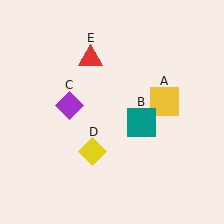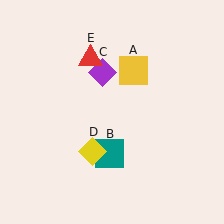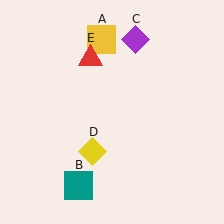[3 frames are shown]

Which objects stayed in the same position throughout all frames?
Yellow diamond (object D) and red triangle (object E) remained stationary.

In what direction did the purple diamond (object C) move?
The purple diamond (object C) moved up and to the right.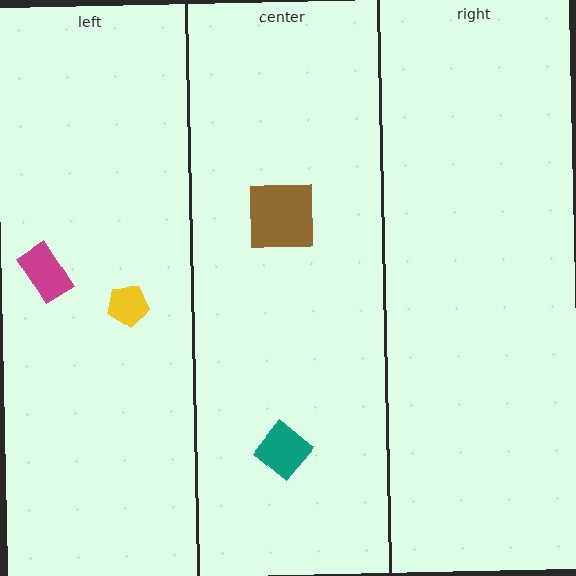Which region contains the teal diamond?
The center region.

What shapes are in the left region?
The yellow pentagon, the magenta rectangle.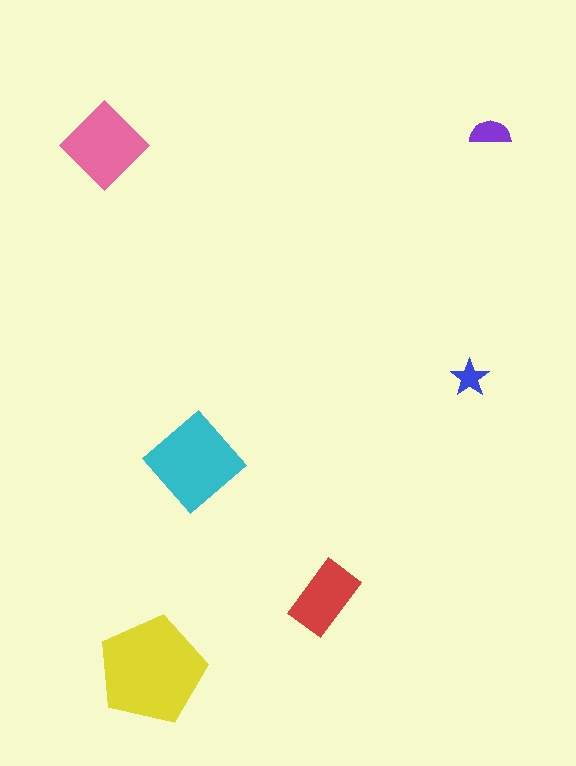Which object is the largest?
The yellow pentagon.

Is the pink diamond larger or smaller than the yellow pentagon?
Smaller.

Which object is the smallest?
The blue star.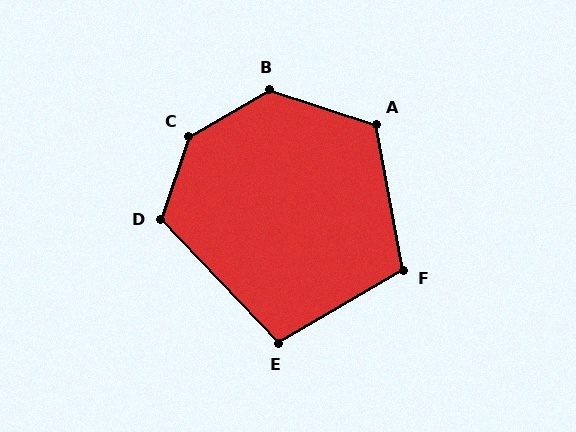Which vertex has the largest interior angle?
C, at approximately 138 degrees.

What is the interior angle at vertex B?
Approximately 132 degrees (obtuse).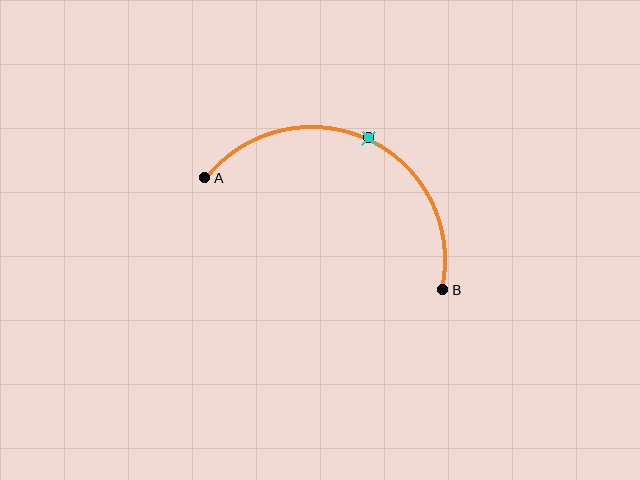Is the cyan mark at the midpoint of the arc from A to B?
Yes. The cyan mark lies on the arc at equal arc-length from both A and B — it is the arc midpoint.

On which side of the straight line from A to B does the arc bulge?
The arc bulges above the straight line connecting A and B.